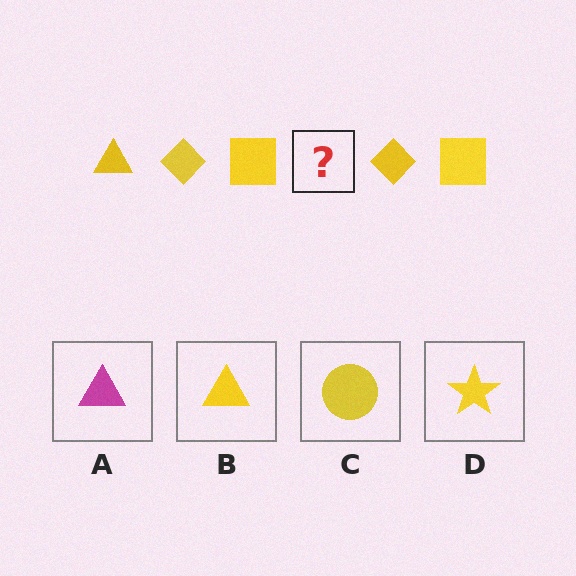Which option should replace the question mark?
Option B.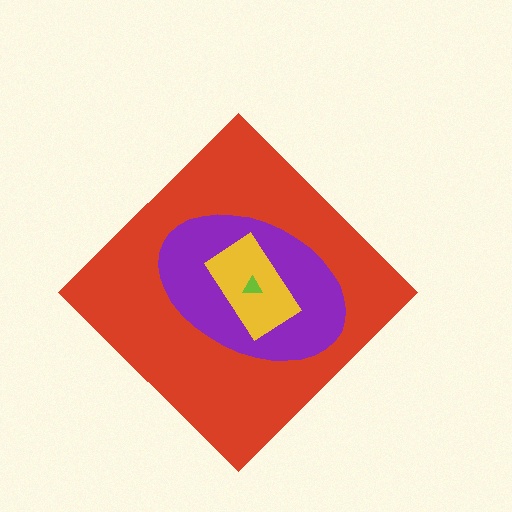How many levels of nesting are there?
4.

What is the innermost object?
The lime triangle.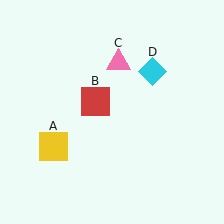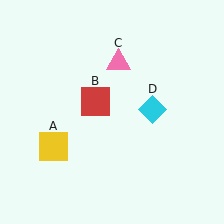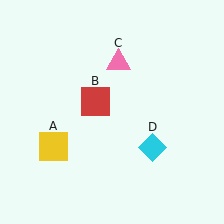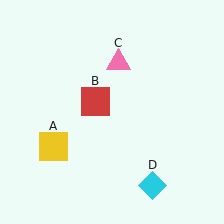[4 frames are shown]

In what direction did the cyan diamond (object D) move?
The cyan diamond (object D) moved down.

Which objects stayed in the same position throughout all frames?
Yellow square (object A) and red square (object B) and pink triangle (object C) remained stationary.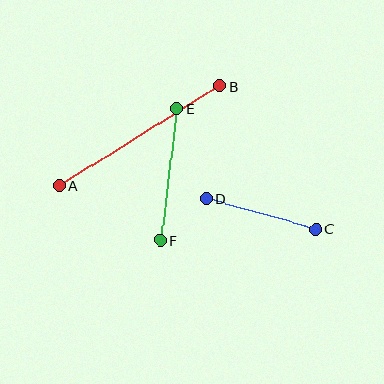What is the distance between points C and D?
The distance is approximately 114 pixels.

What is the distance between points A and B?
The distance is approximately 188 pixels.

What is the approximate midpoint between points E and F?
The midpoint is at approximately (169, 175) pixels.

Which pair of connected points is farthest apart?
Points A and B are farthest apart.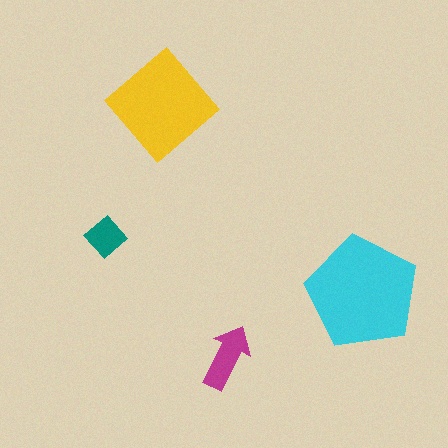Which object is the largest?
The cyan pentagon.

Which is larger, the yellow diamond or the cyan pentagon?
The cyan pentagon.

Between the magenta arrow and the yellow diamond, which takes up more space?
The yellow diamond.